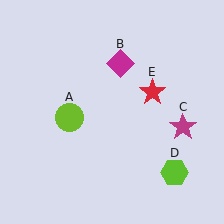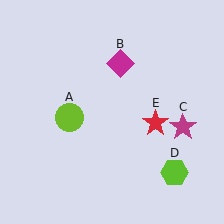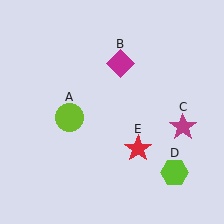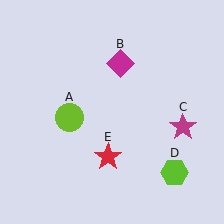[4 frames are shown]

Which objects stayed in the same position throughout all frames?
Lime circle (object A) and magenta diamond (object B) and magenta star (object C) and lime hexagon (object D) remained stationary.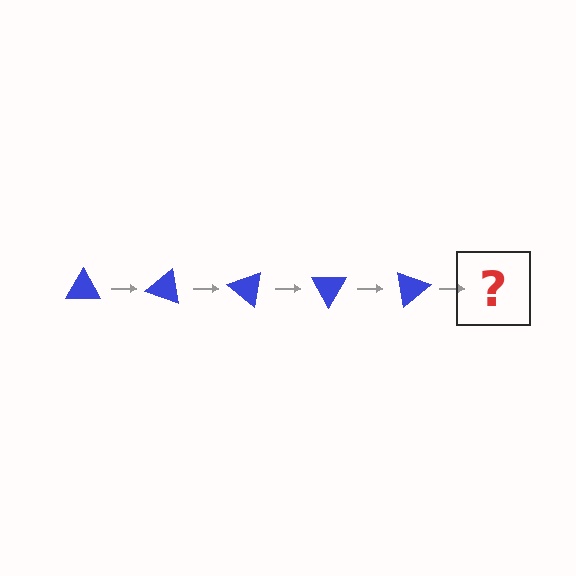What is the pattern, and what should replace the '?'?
The pattern is that the triangle rotates 20 degrees each step. The '?' should be a blue triangle rotated 100 degrees.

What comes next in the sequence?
The next element should be a blue triangle rotated 100 degrees.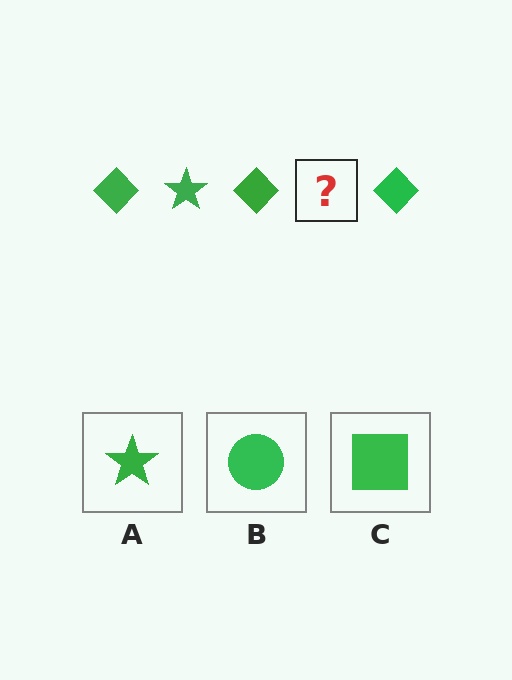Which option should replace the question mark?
Option A.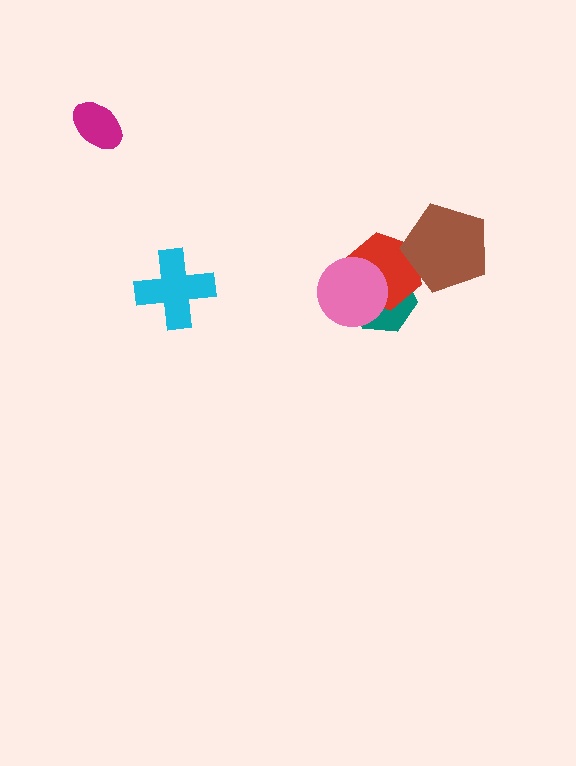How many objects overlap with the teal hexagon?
2 objects overlap with the teal hexagon.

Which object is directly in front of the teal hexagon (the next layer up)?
The red hexagon is directly in front of the teal hexagon.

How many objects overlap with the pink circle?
2 objects overlap with the pink circle.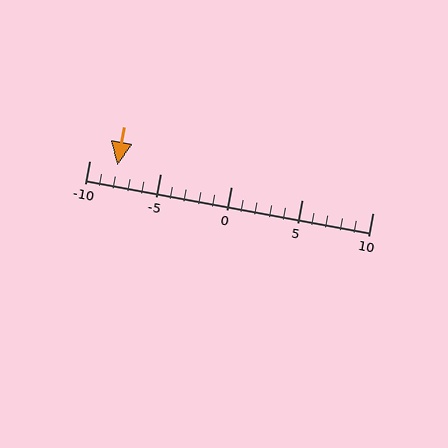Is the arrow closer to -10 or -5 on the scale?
The arrow is closer to -10.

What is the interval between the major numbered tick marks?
The major tick marks are spaced 5 units apart.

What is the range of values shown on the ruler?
The ruler shows values from -10 to 10.